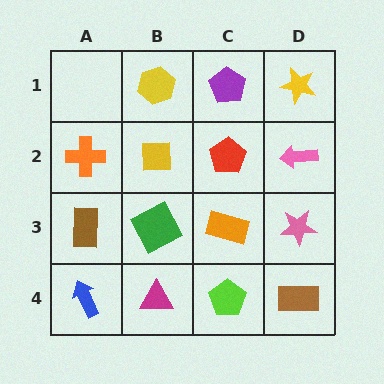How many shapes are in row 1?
3 shapes.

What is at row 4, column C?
A lime pentagon.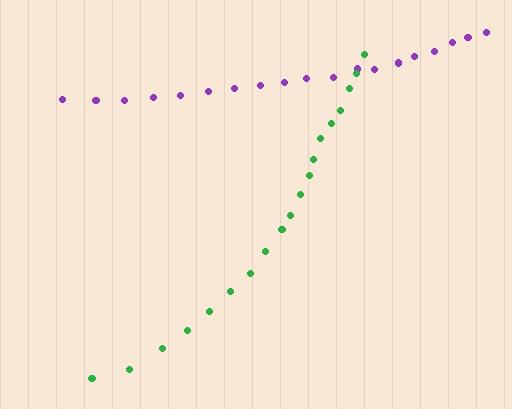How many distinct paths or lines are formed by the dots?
There are 2 distinct paths.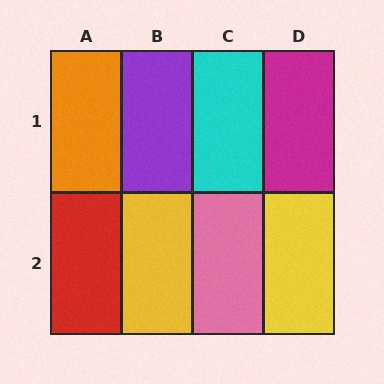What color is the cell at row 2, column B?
Yellow.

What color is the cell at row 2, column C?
Pink.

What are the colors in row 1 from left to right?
Orange, purple, cyan, magenta.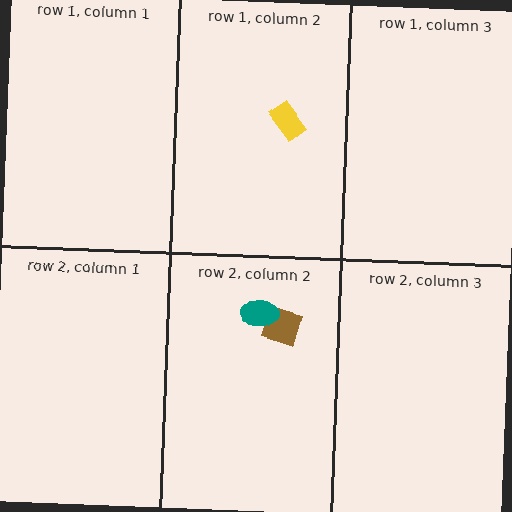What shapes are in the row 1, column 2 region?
The yellow rectangle.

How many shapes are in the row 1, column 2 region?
1.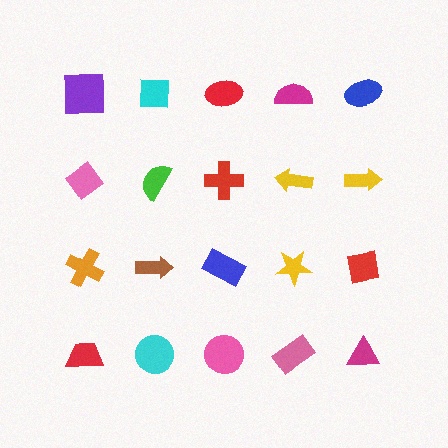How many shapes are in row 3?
5 shapes.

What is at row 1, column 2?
A cyan square.